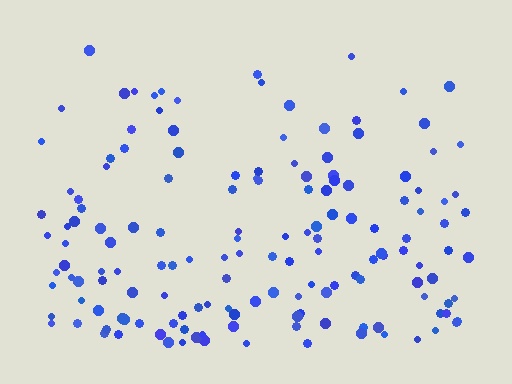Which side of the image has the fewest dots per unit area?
The top.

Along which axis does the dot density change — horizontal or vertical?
Vertical.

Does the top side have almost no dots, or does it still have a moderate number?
Still a moderate number, just noticeably fewer than the bottom.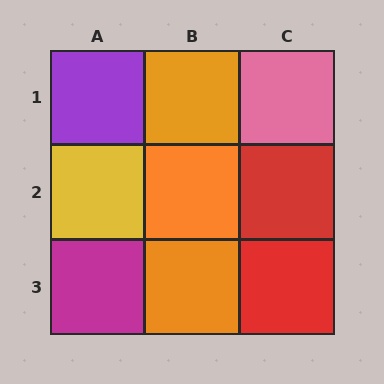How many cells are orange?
3 cells are orange.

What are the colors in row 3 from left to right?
Magenta, orange, red.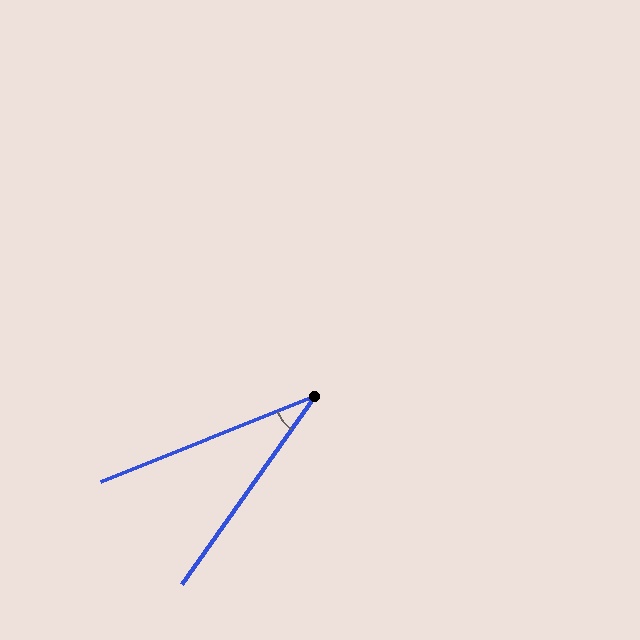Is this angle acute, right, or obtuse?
It is acute.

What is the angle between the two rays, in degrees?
Approximately 33 degrees.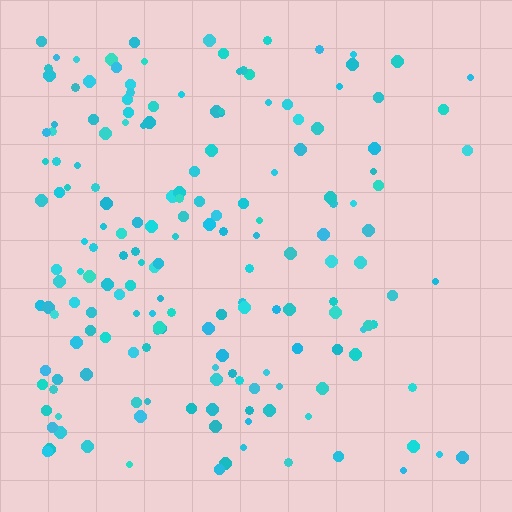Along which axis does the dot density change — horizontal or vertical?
Horizontal.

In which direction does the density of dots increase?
From right to left, with the left side densest.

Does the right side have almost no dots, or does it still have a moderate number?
Still a moderate number, just noticeably fewer than the left.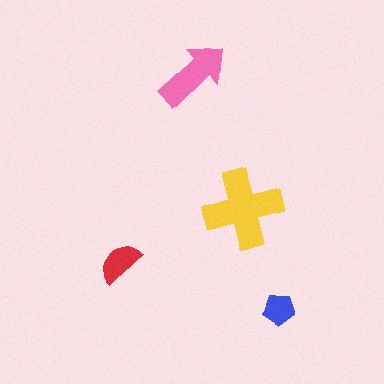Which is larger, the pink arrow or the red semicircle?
The pink arrow.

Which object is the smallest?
The blue pentagon.